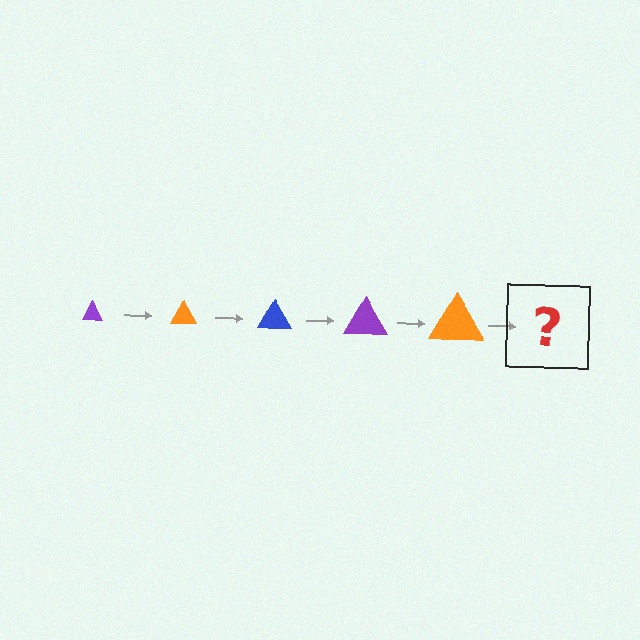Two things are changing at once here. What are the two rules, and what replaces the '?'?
The two rules are that the triangle grows larger each step and the color cycles through purple, orange, and blue. The '?' should be a blue triangle, larger than the previous one.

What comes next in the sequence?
The next element should be a blue triangle, larger than the previous one.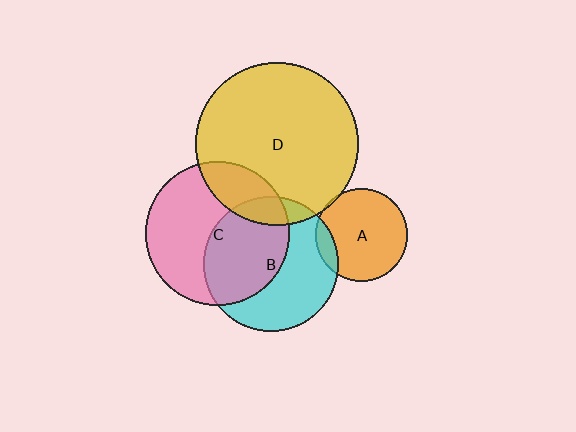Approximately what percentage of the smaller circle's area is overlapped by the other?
Approximately 10%.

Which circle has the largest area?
Circle D (yellow).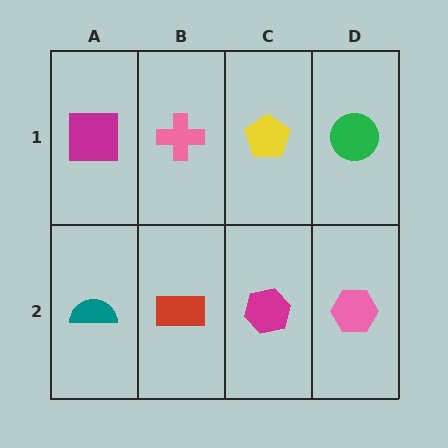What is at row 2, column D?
A pink hexagon.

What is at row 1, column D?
A green circle.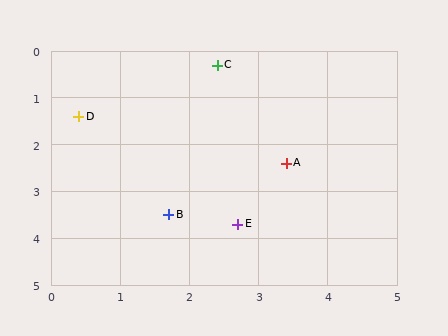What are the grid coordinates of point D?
Point D is at approximately (0.4, 1.4).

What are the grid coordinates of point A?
Point A is at approximately (3.4, 2.4).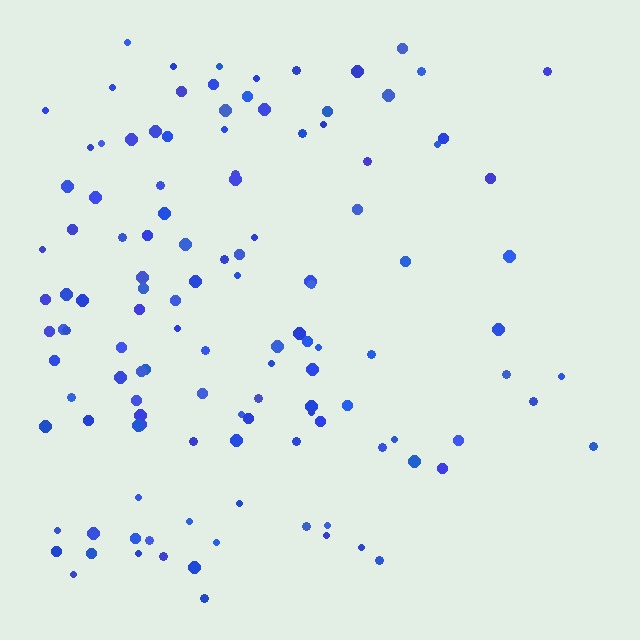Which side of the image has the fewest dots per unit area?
The right.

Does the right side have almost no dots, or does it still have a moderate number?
Still a moderate number, just noticeably fewer than the left.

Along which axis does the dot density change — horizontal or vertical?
Horizontal.